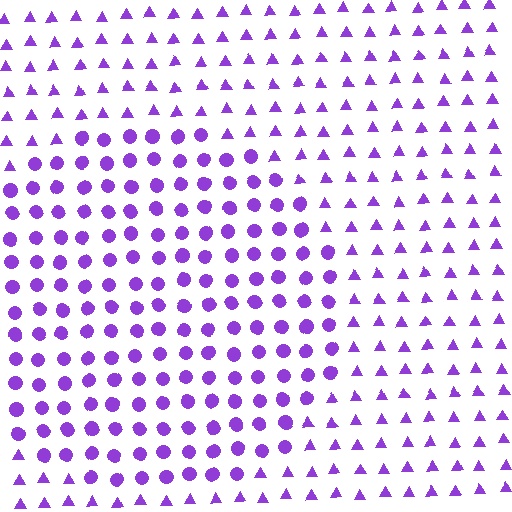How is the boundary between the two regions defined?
The boundary is defined by a change in element shape: circles inside vs. triangles outside. All elements share the same color and spacing.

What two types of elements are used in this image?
The image uses circles inside the circle region and triangles outside it.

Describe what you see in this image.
The image is filled with small purple elements arranged in a uniform grid. A circle-shaped region contains circles, while the surrounding area contains triangles. The boundary is defined purely by the change in element shape.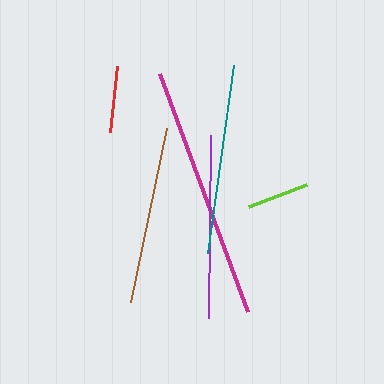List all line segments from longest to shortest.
From longest to shortest: magenta, teal, purple, brown, red, lime.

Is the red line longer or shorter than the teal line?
The teal line is longer than the red line.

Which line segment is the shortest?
The lime line is the shortest at approximately 63 pixels.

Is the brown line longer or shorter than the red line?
The brown line is longer than the red line.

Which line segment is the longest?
The magenta line is the longest at approximately 254 pixels.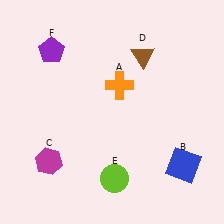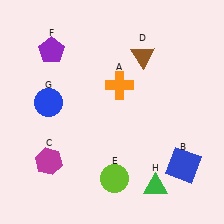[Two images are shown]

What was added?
A blue circle (G), a green triangle (H) were added in Image 2.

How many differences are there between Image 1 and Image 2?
There are 2 differences between the two images.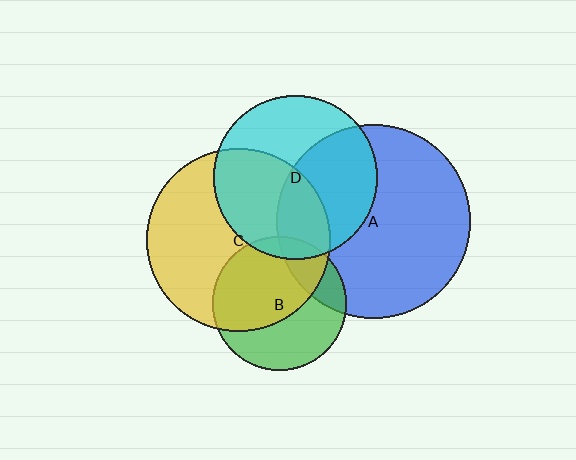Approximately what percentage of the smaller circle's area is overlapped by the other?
Approximately 20%.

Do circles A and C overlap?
Yes.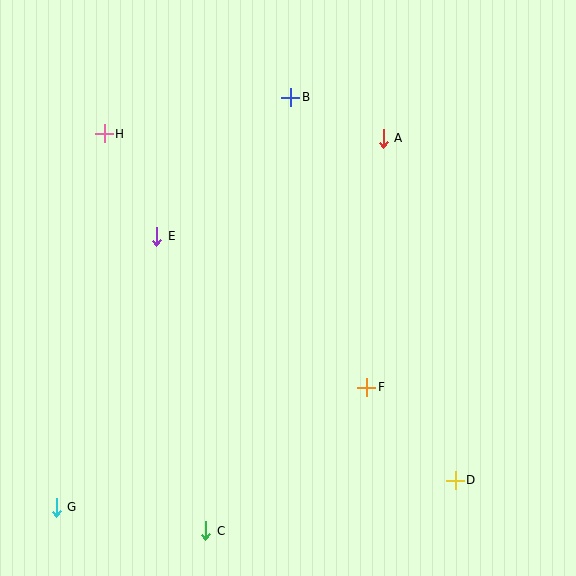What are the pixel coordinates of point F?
Point F is at (367, 387).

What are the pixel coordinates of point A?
Point A is at (383, 138).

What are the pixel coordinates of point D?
Point D is at (455, 480).